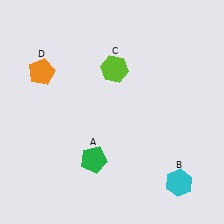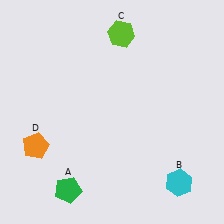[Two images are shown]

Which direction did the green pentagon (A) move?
The green pentagon (A) moved down.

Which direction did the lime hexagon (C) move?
The lime hexagon (C) moved up.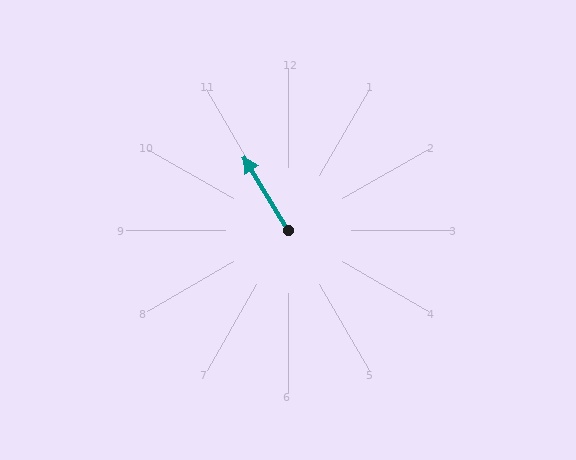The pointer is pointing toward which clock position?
Roughly 11 o'clock.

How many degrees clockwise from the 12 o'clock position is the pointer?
Approximately 329 degrees.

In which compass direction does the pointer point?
Northwest.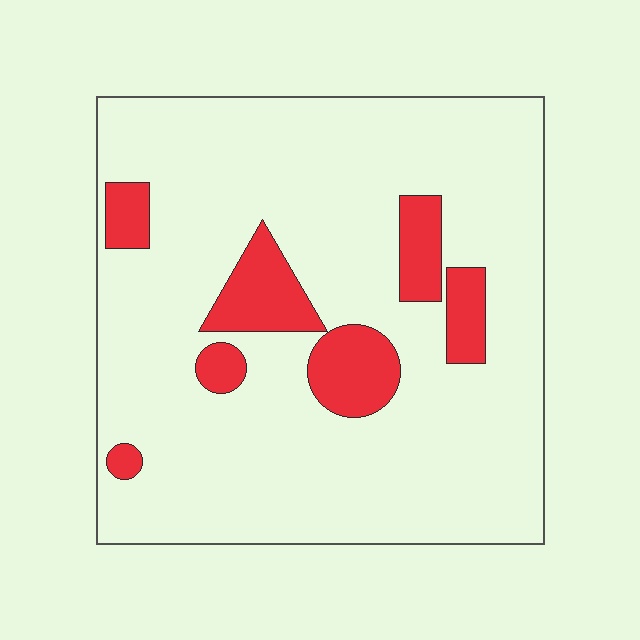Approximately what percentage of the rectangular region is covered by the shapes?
Approximately 15%.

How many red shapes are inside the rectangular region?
7.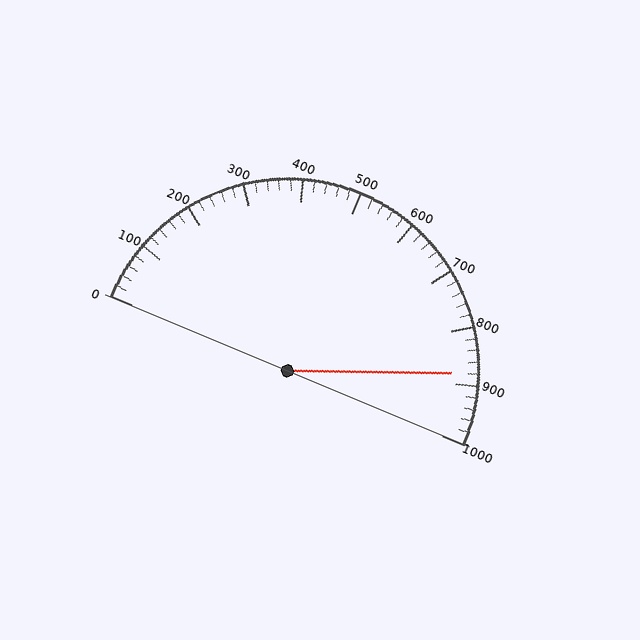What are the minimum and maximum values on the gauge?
The gauge ranges from 0 to 1000.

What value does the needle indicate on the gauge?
The needle indicates approximately 880.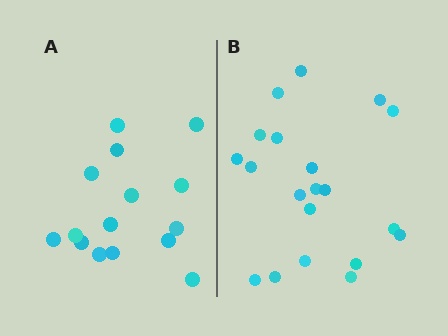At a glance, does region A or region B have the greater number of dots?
Region B (the right region) has more dots.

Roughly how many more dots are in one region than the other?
Region B has about 5 more dots than region A.